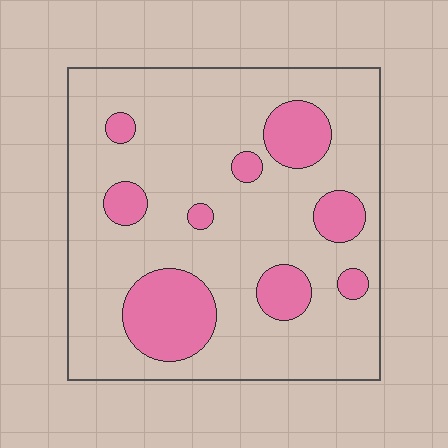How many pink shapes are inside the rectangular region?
9.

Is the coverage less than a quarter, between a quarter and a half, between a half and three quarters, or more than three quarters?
Less than a quarter.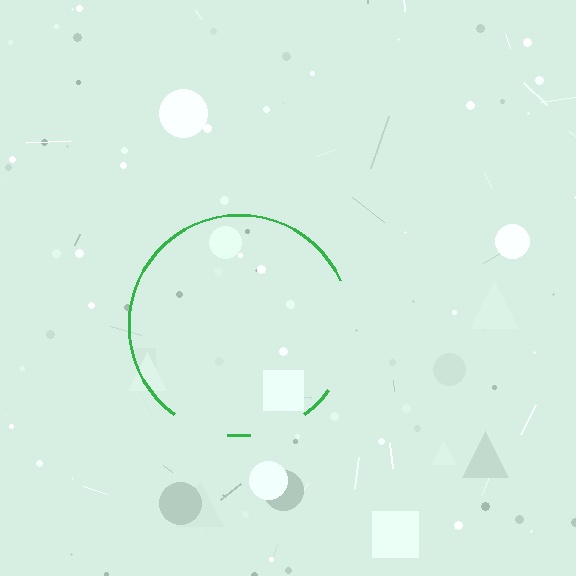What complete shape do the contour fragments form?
The contour fragments form a circle.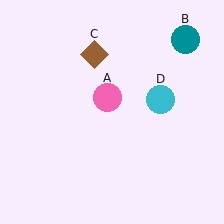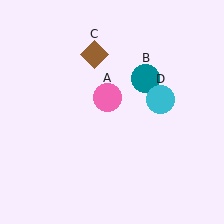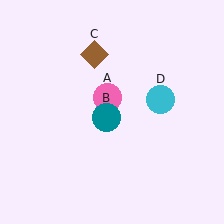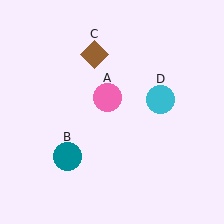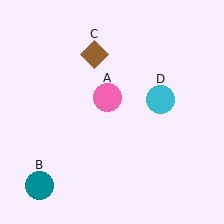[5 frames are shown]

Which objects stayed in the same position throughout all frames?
Pink circle (object A) and brown diamond (object C) and cyan circle (object D) remained stationary.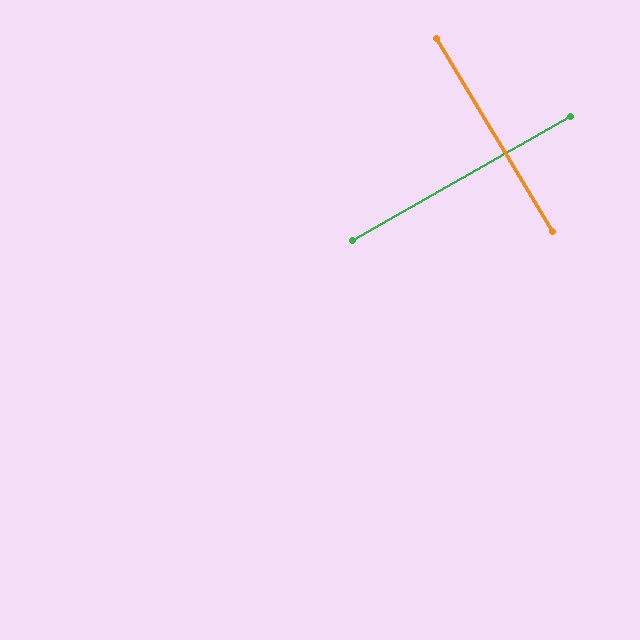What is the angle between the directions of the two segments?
Approximately 89 degrees.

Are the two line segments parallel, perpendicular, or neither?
Perpendicular — they meet at approximately 89°.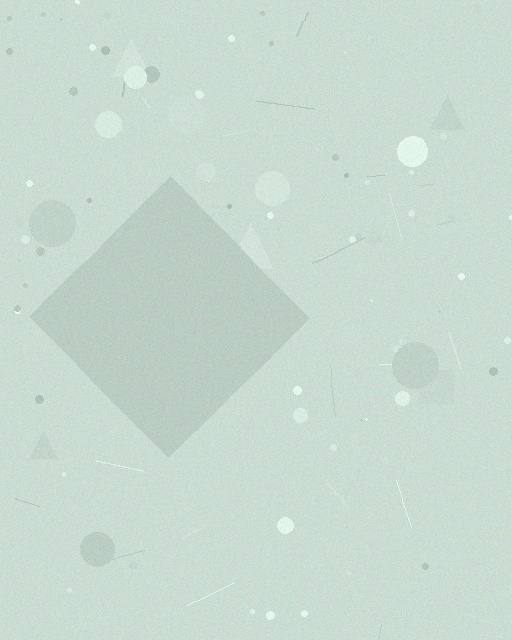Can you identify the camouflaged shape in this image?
The camouflaged shape is a diamond.